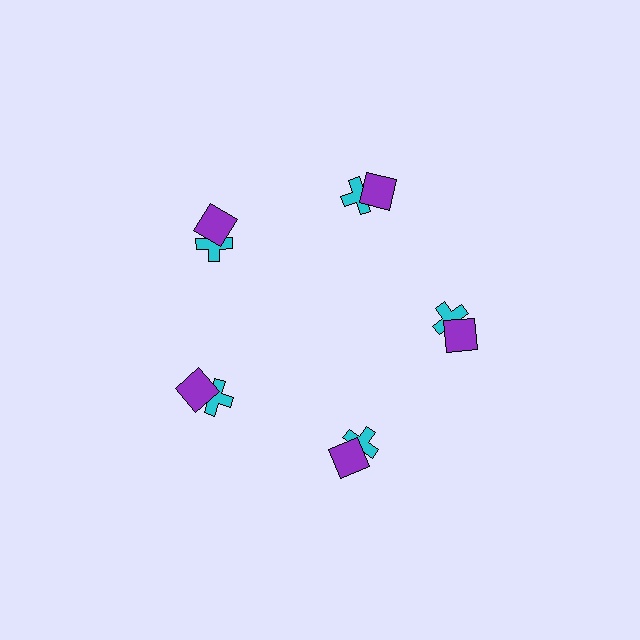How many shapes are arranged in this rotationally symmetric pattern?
There are 10 shapes, arranged in 5 groups of 2.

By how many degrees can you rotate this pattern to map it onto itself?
The pattern maps onto itself every 72 degrees of rotation.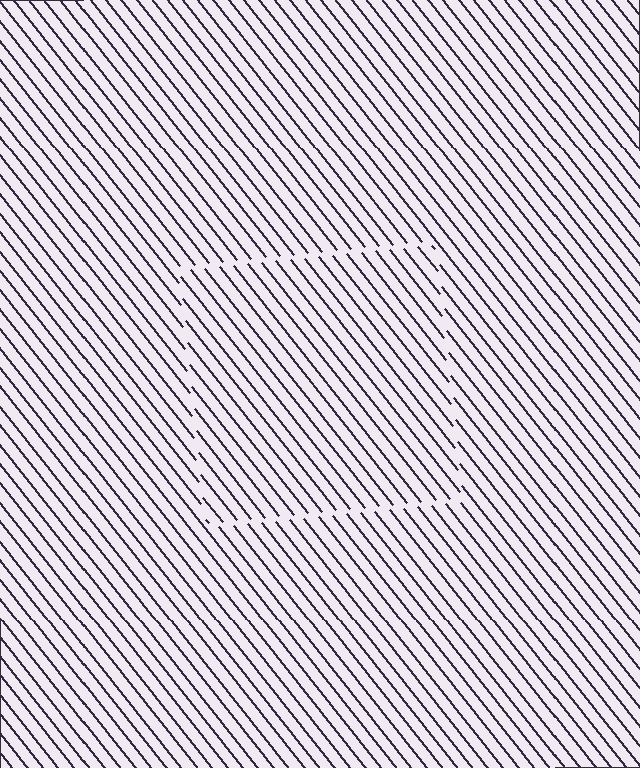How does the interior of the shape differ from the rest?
The interior of the shape contains the same grating, shifted by half a period — the contour is defined by the phase discontinuity where line-ends from the inner and outer gratings abut.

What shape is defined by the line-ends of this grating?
An illusory square. The interior of the shape contains the same grating, shifted by half a period — the contour is defined by the phase discontinuity where line-ends from the inner and outer gratings abut.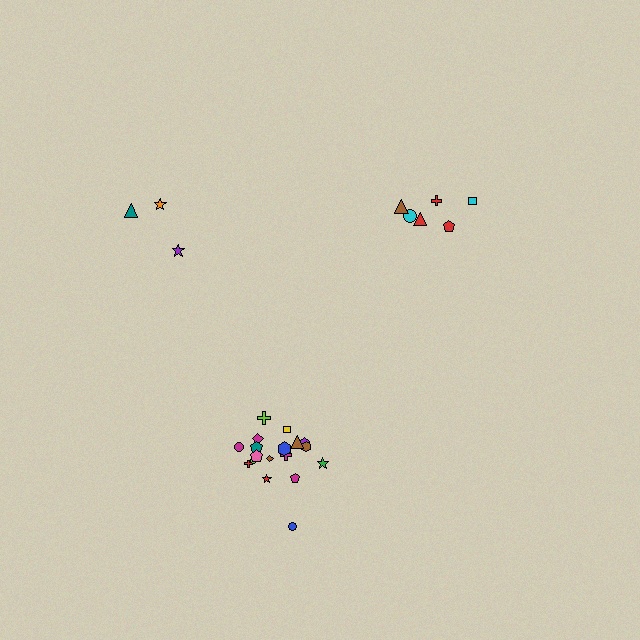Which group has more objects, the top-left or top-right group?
The top-right group.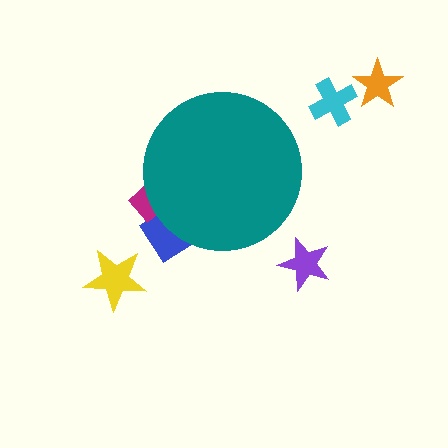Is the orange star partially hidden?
No, the orange star is fully visible.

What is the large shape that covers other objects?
A teal circle.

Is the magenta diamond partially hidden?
Yes, the magenta diamond is partially hidden behind the teal circle.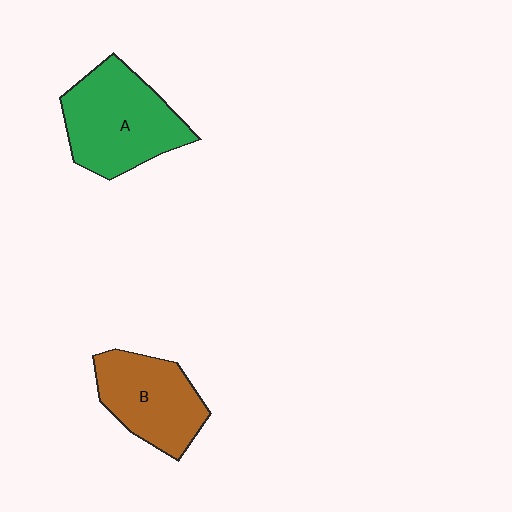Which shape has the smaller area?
Shape B (brown).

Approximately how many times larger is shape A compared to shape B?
Approximately 1.3 times.